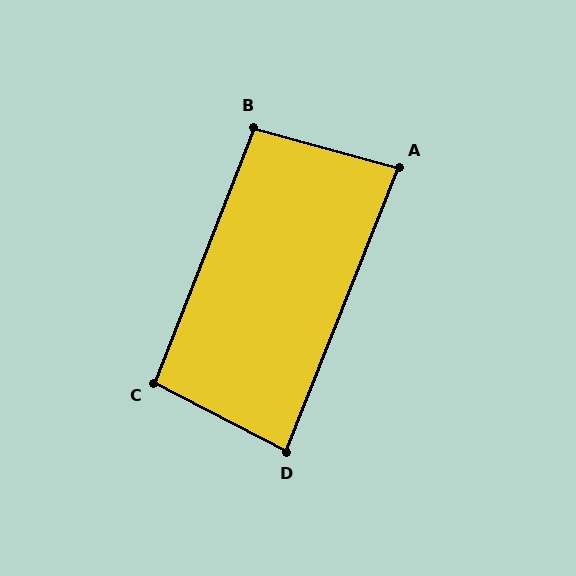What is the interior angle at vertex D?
Approximately 84 degrees (acute).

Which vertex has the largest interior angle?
C, at approximately 96 degrees.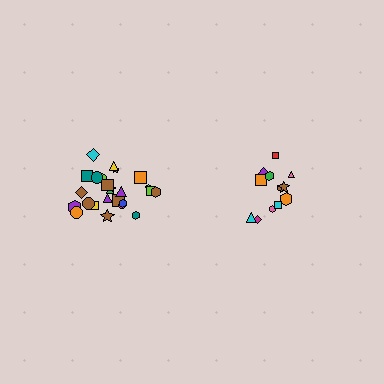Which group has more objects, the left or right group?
The left group.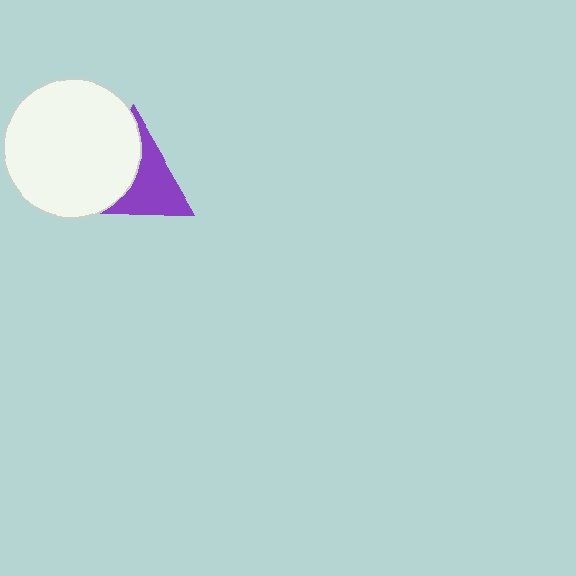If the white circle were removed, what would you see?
You would see the complete purple triangle.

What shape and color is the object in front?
The object in front is a white circle.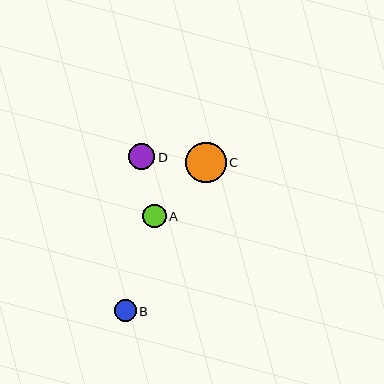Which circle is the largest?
Circle C is the largest with a size of approximately 40 pixels.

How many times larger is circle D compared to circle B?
Circle D is approximately 1.2 times the size of circle B.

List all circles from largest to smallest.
From largest to smallest: C, D, A, B.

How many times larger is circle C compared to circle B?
Circle C is approximately 1.8 times the size of circle B.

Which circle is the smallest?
Circle B is the smallest with a size of approximately 22 pixels.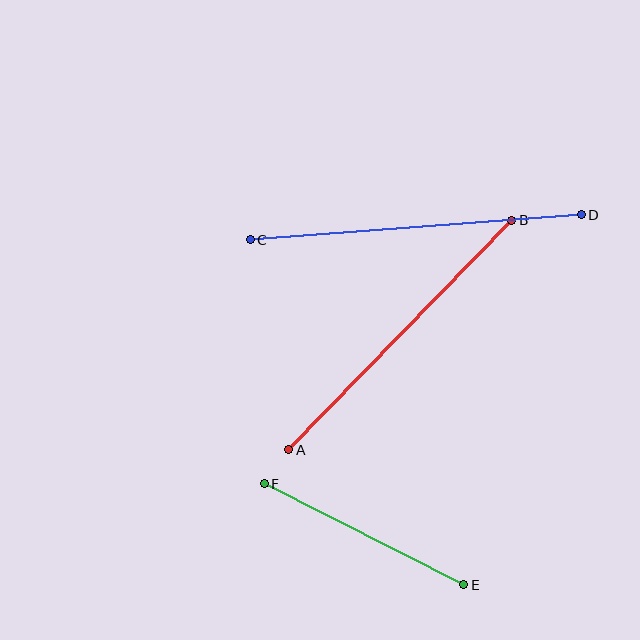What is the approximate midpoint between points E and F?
The midpoint is at approximately (364, 534) pixels.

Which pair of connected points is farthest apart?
Points C and D are farthest apart.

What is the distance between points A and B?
The distance is approximately 320 pixels.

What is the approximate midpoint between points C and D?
The midpoint is at approximately (416, 227) pixels.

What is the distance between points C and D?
The distance is approximately 332 pixels.